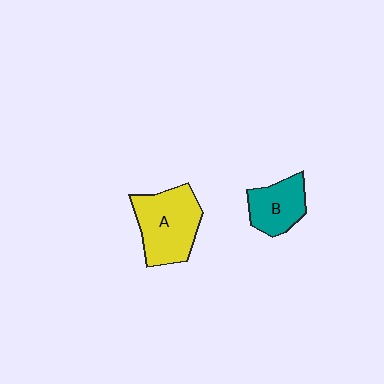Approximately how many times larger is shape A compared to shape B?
Approximately 1.6 times.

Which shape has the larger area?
Shape A (yellow).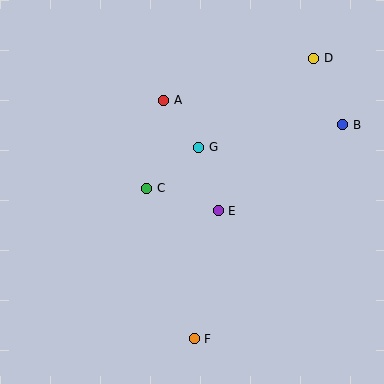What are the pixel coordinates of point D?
Point D is at (314, 58).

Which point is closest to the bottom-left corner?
Point F is closest to the bottom-left corner.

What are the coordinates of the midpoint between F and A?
The midpoint between F and A is at (179, 219).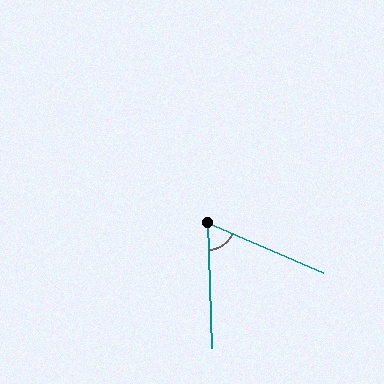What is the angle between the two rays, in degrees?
Approximately 64 degrees.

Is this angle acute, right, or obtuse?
It is acute.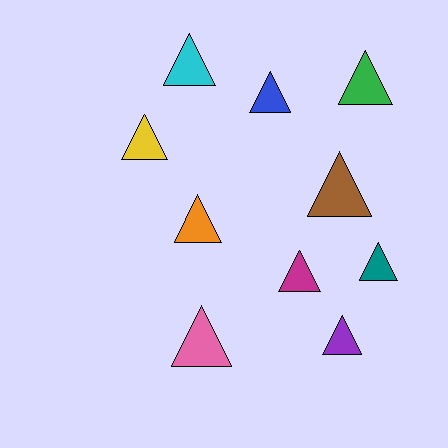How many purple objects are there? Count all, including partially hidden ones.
There is 1 purple object.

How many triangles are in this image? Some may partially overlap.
There are 10 triangles.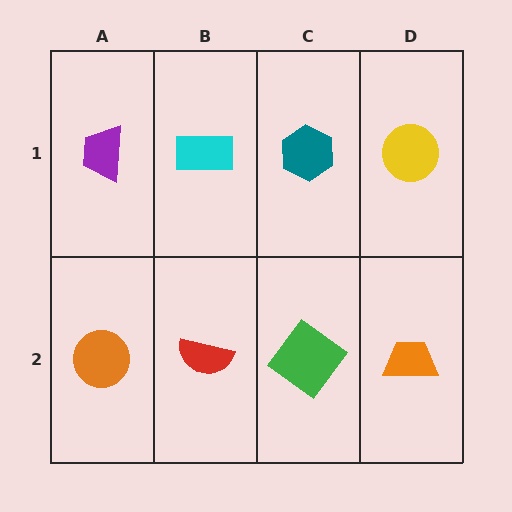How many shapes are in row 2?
4 shapes.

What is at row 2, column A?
An orange circle.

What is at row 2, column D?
An orange trapezoid.